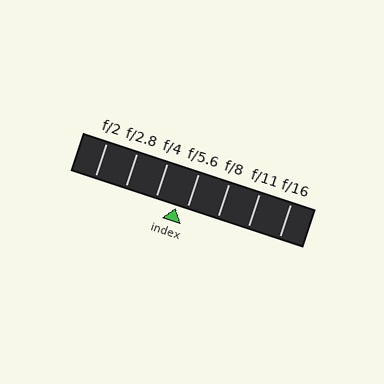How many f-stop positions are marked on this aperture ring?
There are 7 f-stop positions marked.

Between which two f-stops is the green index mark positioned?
The index mark is between f/4 and f/5.6.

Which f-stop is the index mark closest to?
The index mark is closest to f/5.6.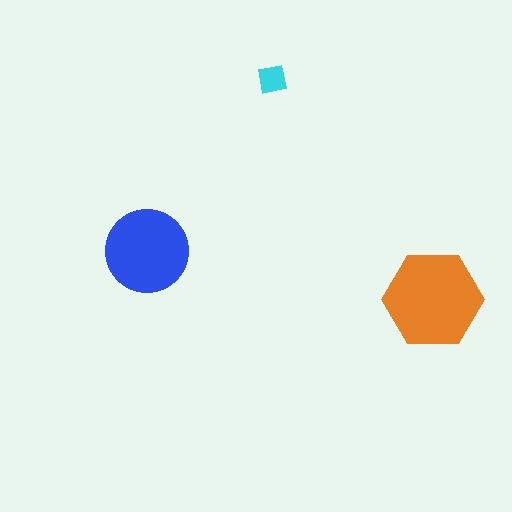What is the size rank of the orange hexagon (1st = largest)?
1st.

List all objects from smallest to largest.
The cyan square, the blue circle, the orange hexagon.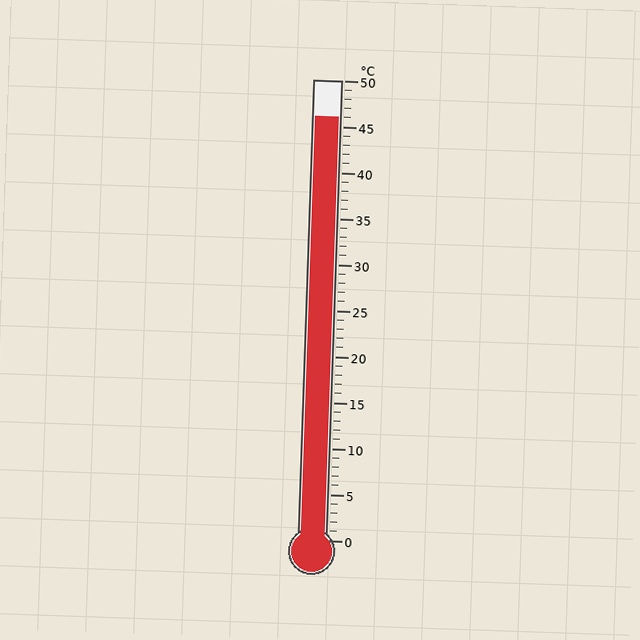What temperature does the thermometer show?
The thermometer shows approximately 46°C.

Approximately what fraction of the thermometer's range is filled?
The thermometer is filled to approximately 90% of its range.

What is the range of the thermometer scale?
The thermometer scale ranges from 0°C to 50°C.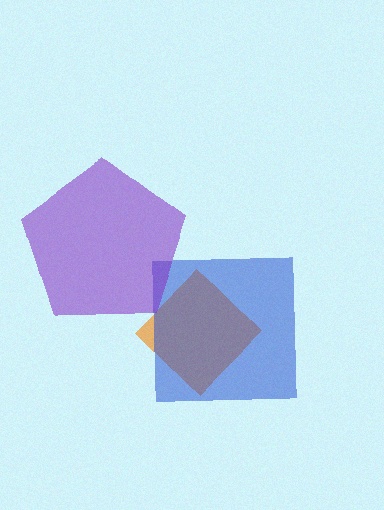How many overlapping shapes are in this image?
There are 3 overlapping shapes in the image.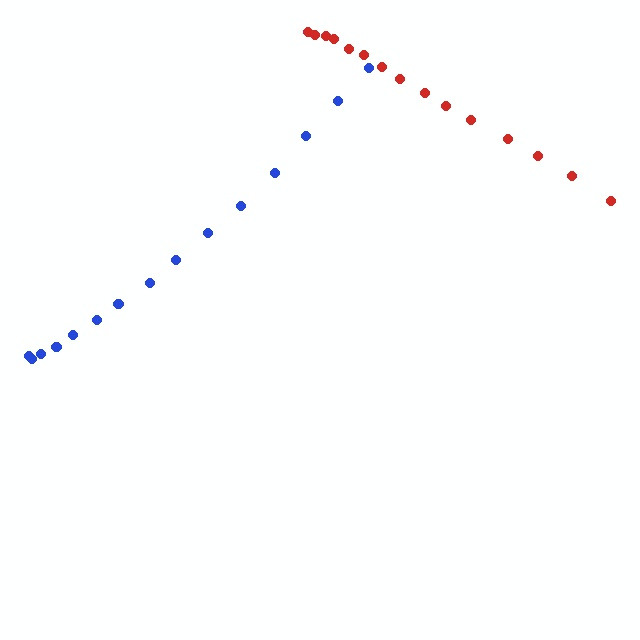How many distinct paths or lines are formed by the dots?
There are 2 distinct paths.